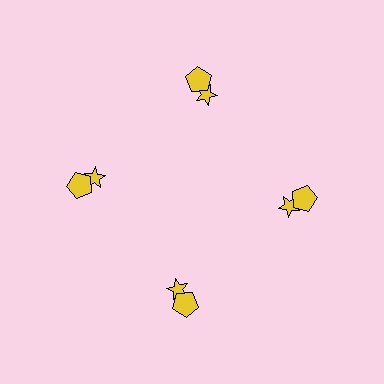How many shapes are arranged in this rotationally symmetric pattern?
There are 8 shapes, arranged in 4 groups of 2.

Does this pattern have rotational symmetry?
Yes, this pattern has 4-fold rotational symmetry. It looks the same after rotating 90 degrees around the center.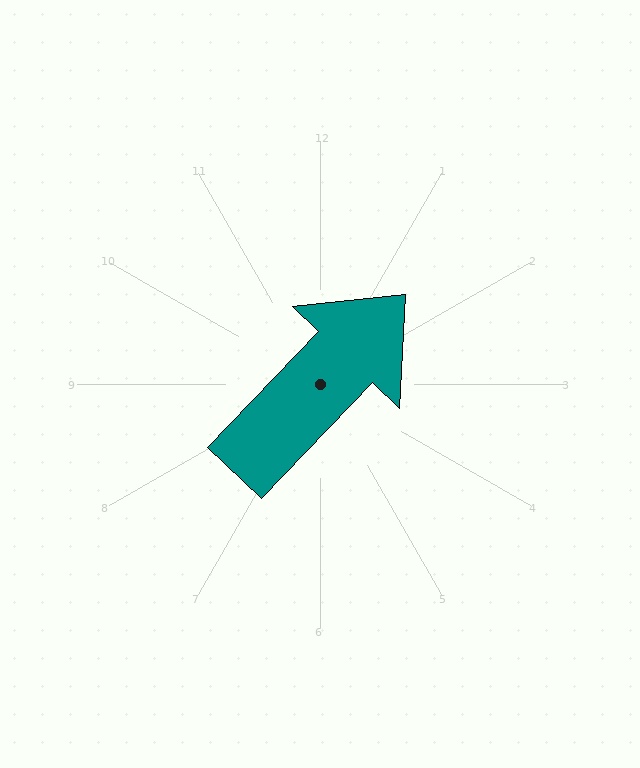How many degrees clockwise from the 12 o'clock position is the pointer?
Approximately 44 degrees.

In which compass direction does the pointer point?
Northeast.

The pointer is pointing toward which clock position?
Roughly 1 o'clock.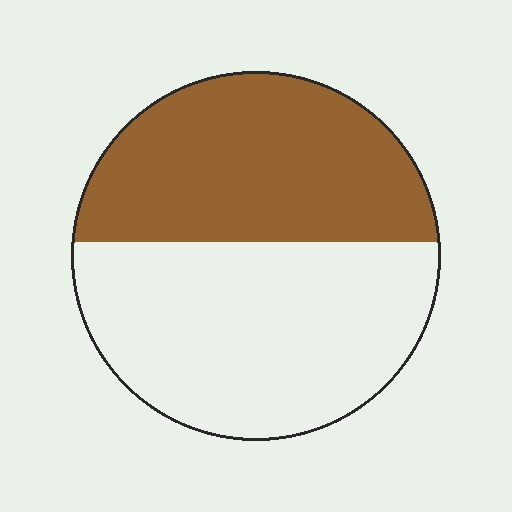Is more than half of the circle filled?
No.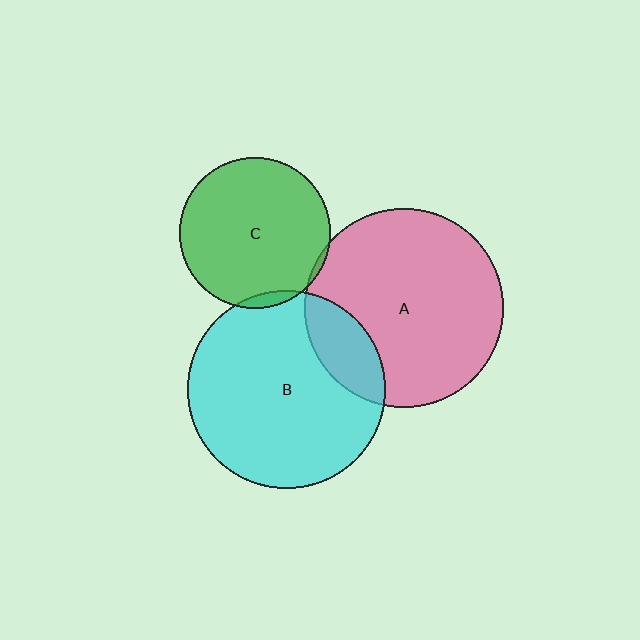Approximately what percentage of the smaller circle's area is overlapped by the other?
Approximately 15%.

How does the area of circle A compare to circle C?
Approximately 1.7 times.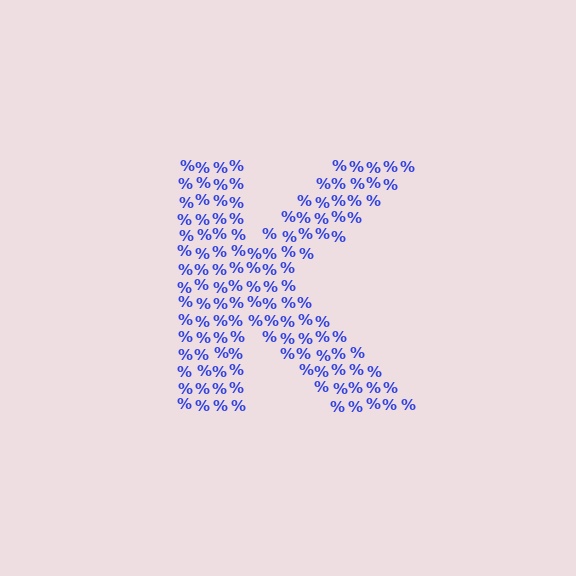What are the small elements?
The small elements are percent signs.